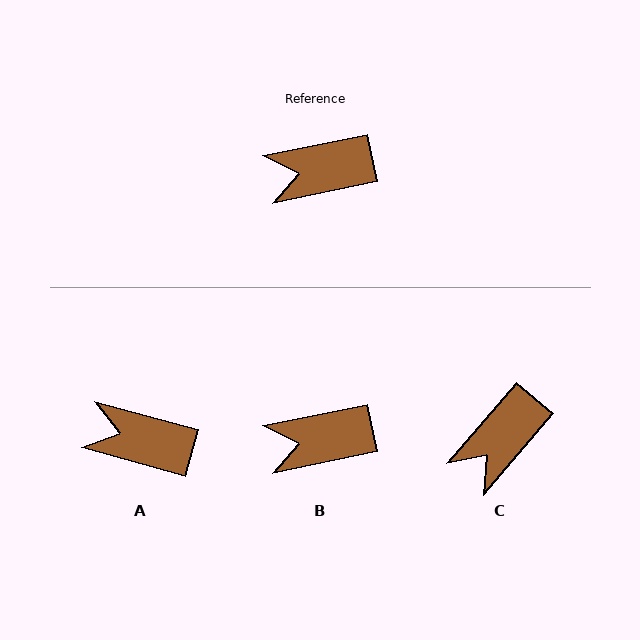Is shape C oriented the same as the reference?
No, it is off by about 38 degrees.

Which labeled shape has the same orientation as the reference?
B.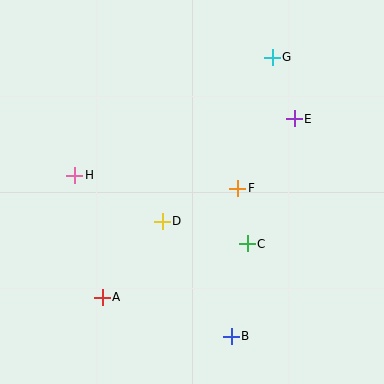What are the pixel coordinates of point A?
Point A is at (102, 297).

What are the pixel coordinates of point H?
Point H is at (75, 175).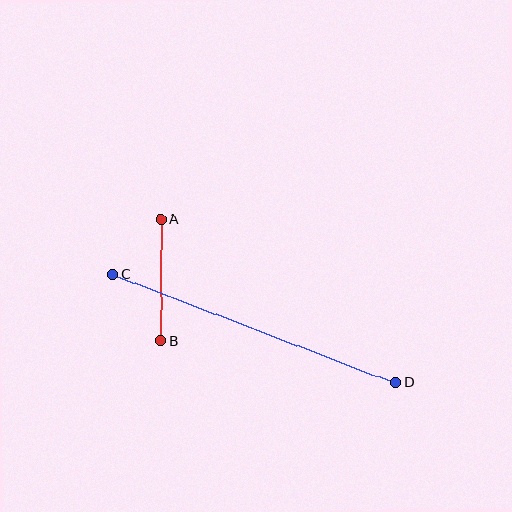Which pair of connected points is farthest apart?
Points C and D are farthest apart.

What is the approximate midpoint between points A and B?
The midpoint is at approximately (161, 280) pixels.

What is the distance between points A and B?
The distance is approximately 122 pixels.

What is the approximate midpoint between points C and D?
The midpoint is at approximately (254, 328) pixels.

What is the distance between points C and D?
The distance is approximately 303 pixels.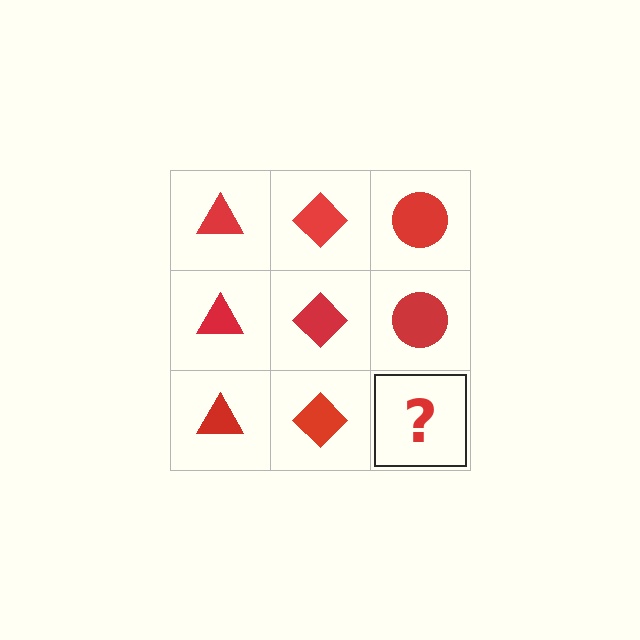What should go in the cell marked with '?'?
The missing cell should contain a red circle.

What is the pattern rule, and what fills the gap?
The rule is that each column has a consistent shape. The gap should be filled with a red circle.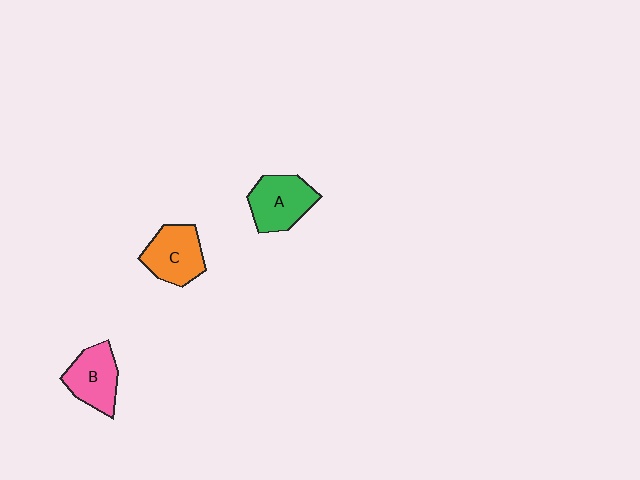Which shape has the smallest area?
Shape B (pink).